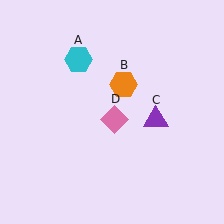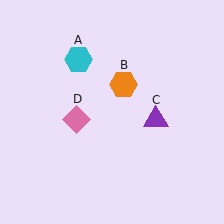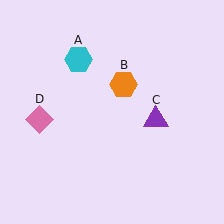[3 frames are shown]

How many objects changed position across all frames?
1 object changed position: pink diamond (object D).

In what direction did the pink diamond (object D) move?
The pink diamond (object D) moved left.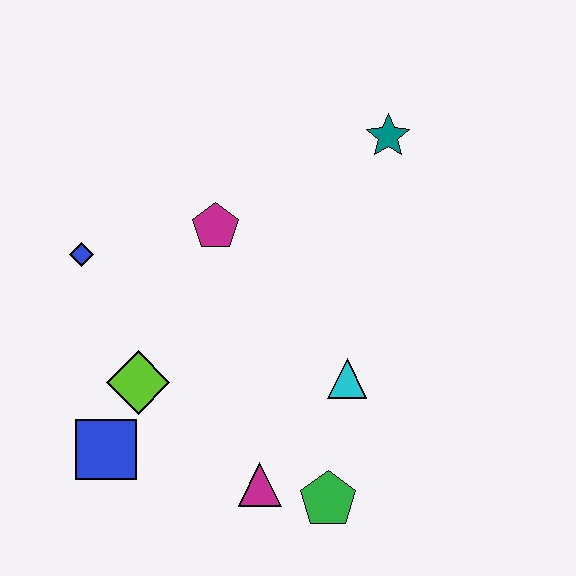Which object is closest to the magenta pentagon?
The blue diamond is closest to the magenta pentagon.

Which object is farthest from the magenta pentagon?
The green pentagon is farthest from the magenta pentagon.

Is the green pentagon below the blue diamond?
Yes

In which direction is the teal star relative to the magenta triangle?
The teal star is above the magenta triangle.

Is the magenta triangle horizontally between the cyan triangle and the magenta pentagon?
Yes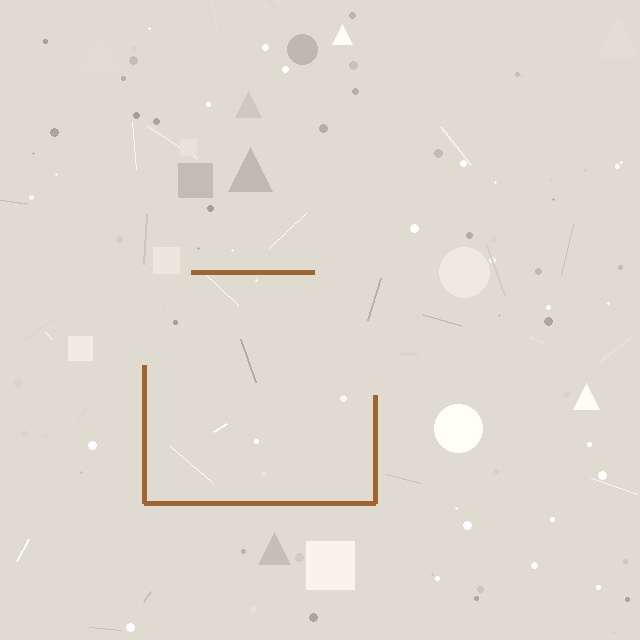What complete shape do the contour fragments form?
The contour fragments form a square.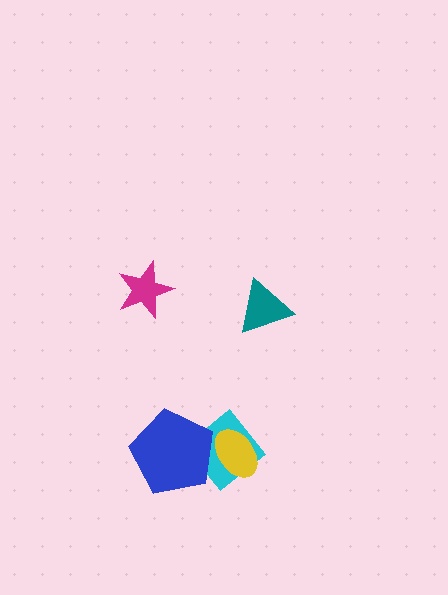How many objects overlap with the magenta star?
0 objects overlap with the magenta star.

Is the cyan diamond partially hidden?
Yes, it is partially covered by another shape.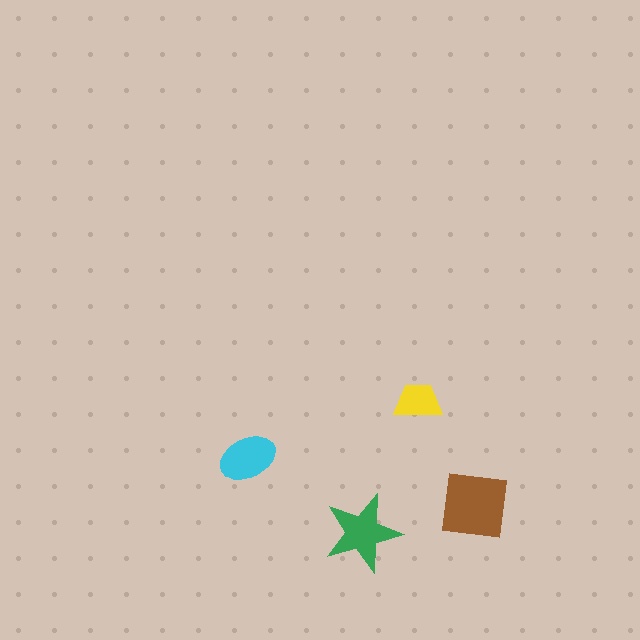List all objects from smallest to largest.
The yellow trapezoid, the cyan ellipse, the green star, the brown square.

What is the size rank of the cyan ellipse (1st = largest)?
3rd.